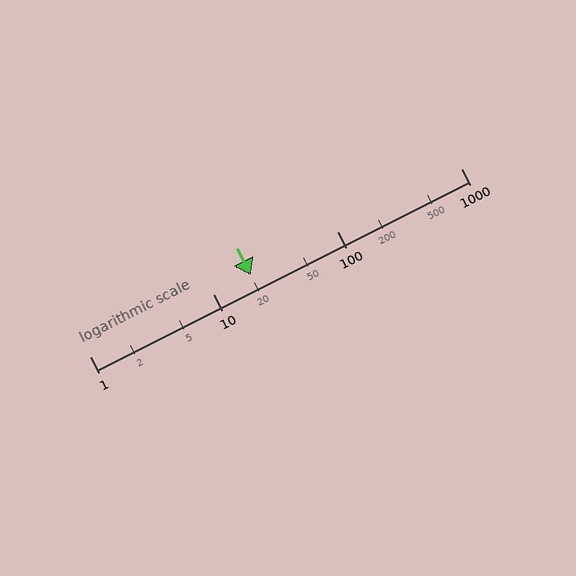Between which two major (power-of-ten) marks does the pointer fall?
The pointer is between 10 and 100.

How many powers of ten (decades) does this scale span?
The scale spans 3 decades, from 1 to 1000.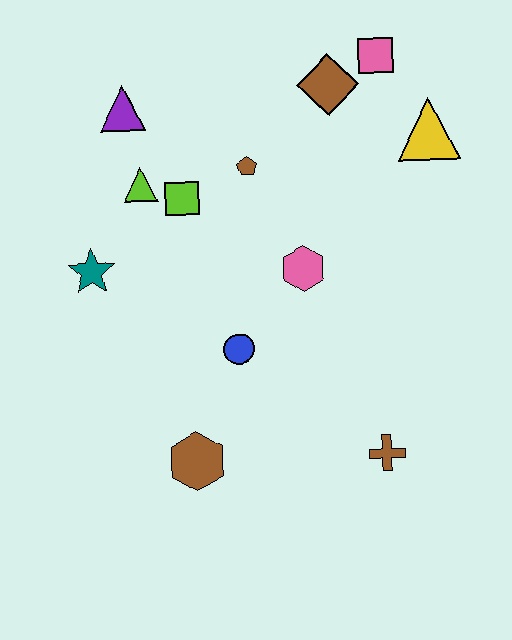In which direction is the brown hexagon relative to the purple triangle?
The brown hexagon is below the purple triangle.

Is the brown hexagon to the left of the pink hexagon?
Yes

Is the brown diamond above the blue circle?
Yes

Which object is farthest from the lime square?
The brown cross is farthest from the lime square.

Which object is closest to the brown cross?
The blue circle is closest to the brown cross.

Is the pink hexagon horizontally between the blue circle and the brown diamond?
Yes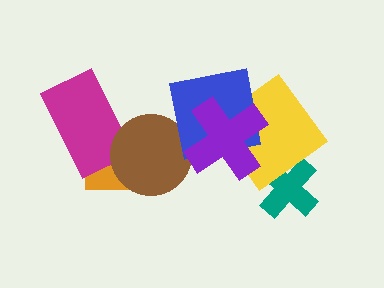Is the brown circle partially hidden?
No, no other shape covers it.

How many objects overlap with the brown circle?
2 objects overlap with the brown circle.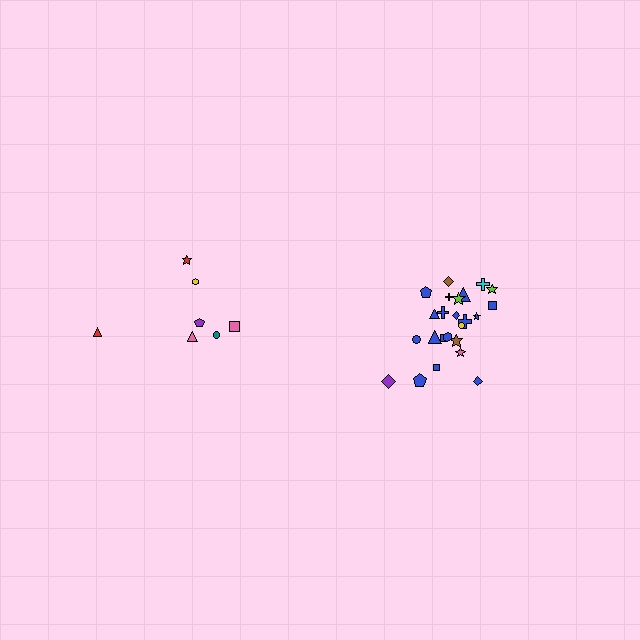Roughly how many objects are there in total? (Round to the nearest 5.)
Roughly 30 objects in total.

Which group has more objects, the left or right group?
The right group.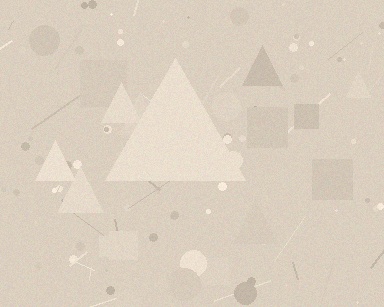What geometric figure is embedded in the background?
A triangle is embedded in the background.